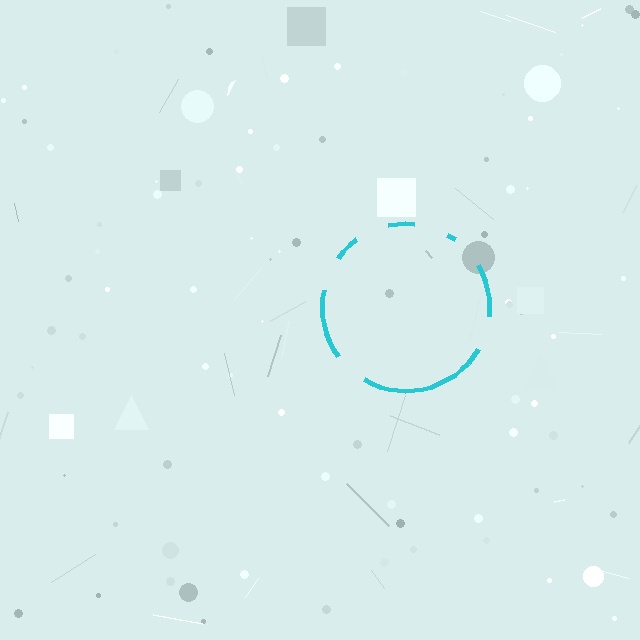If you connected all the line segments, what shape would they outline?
They would outline a circle.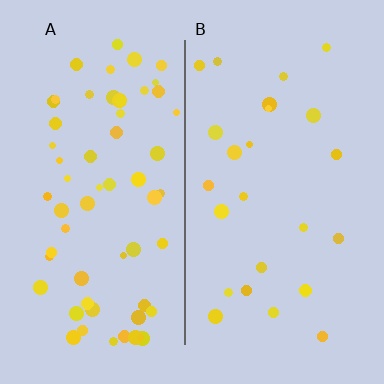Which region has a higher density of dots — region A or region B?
A (the left).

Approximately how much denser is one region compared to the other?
Approximately 2.5× — region A over region B.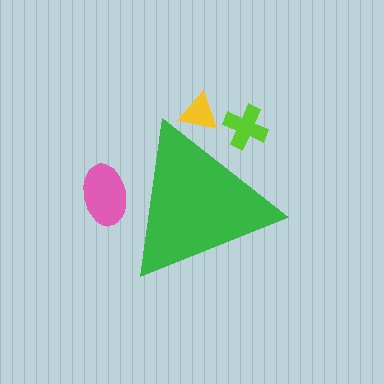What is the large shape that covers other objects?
A green triangle.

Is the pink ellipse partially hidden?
Yes, the pink ellipse is partially hidden behind the green triangle.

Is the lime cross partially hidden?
Yes, the lime cross is partially hidden behind the green triangle.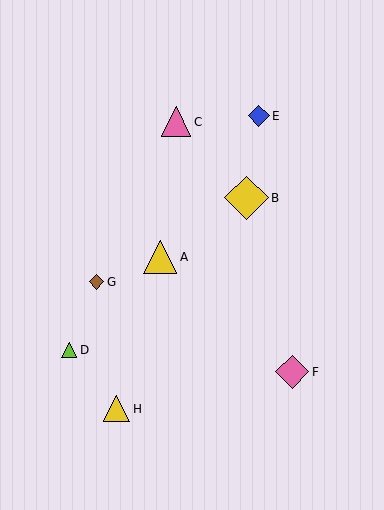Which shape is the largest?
The yellow diamond (labeled B) is the largest.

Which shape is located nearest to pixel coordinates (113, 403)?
The yellow triangle (labeled H) at (117, 409) is nearest to that location.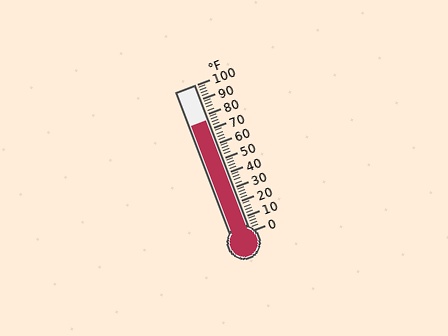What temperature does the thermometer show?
The thermometer shows approximately 76°F.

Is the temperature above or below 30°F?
The temperature is above 30°F.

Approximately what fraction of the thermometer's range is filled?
The thermometer is filled to approximately 75% of its range.